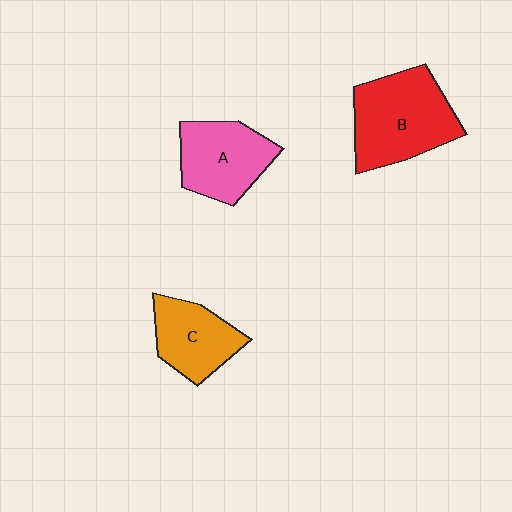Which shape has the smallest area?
Shape C (orange).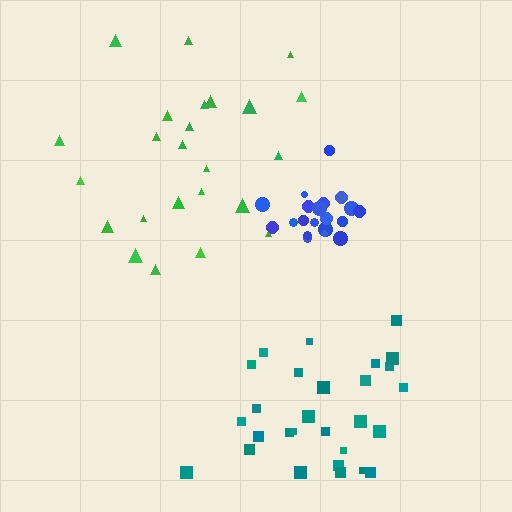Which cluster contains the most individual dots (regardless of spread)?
Teal (28).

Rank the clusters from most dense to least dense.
blue, teal, green.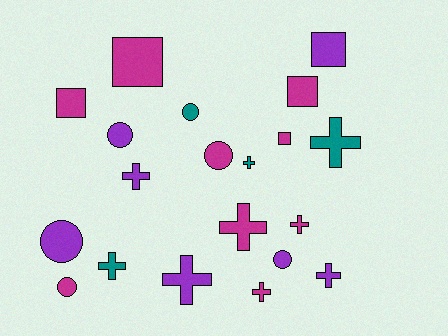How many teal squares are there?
There are no teal squares.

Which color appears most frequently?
Magenta, with 9 objects.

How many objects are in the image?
There are 20 objects.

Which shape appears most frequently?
Cross, with 9 objects.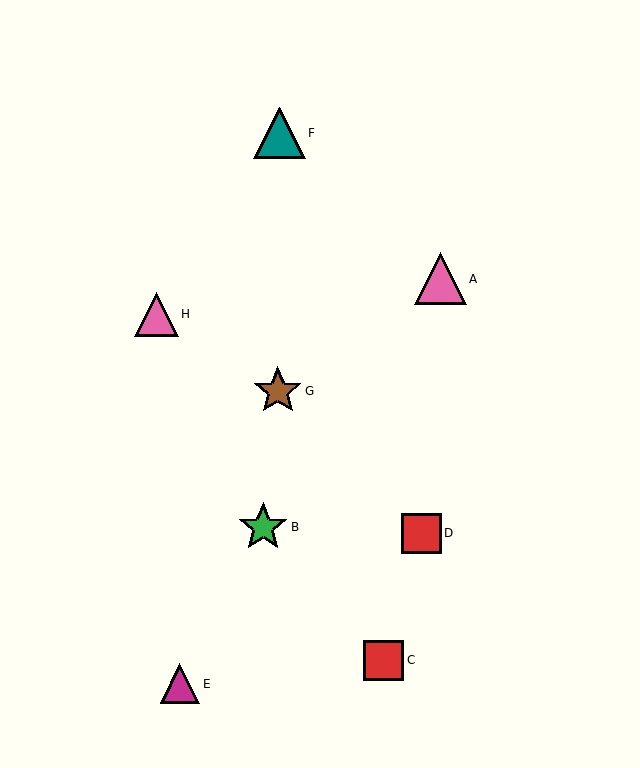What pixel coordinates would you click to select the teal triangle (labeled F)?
Click at (279, 133) to select the teal triangle F.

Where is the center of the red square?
The center of the red square is at (384, 660).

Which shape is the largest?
The teal triangle (labeled F) is the largest.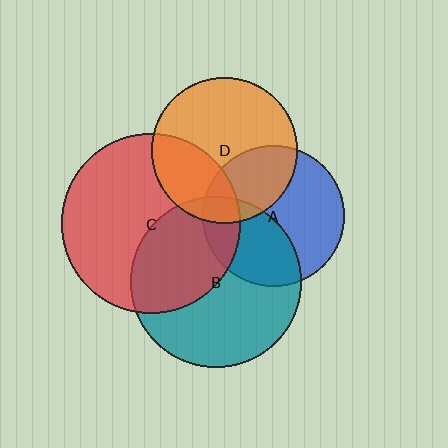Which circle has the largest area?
Circle C (red).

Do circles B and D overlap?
Yes.